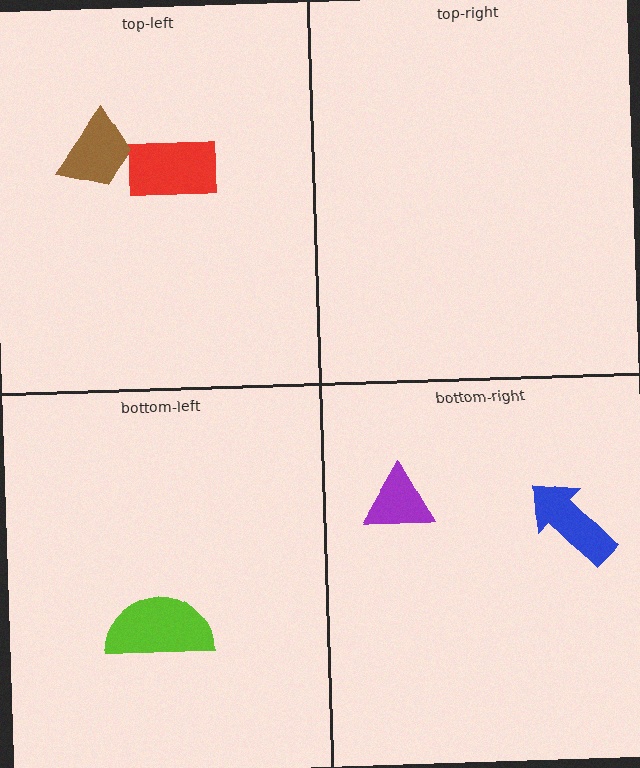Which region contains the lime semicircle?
The bottom-left region.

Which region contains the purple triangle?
The bottom-right region.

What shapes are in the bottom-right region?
The blue arrow, the purple triangle.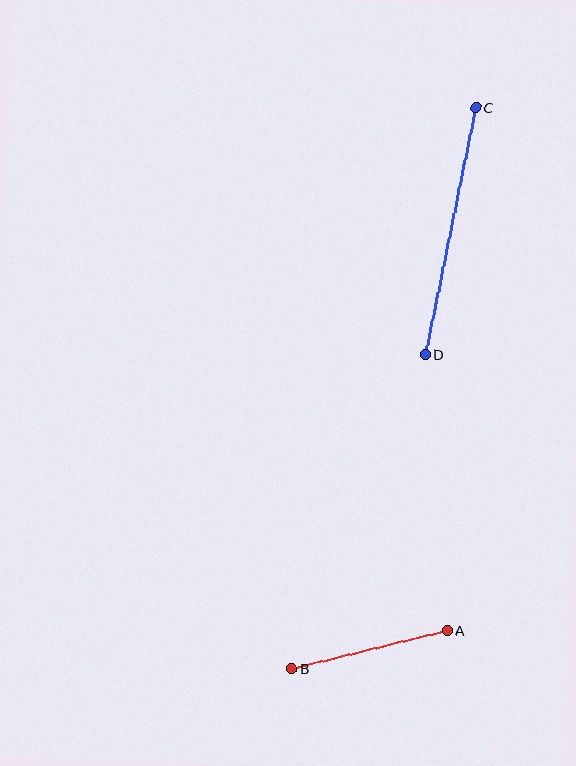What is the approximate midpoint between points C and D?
The midpoint is at approximately (450, 231) pixels.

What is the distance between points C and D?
The distance is approximately 252 pixels.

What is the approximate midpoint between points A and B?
The midpoint is at approximately (370, 649) pixels.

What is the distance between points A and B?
The distance is approximately 160 pixels.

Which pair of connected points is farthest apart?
Points C and D are farthest apart.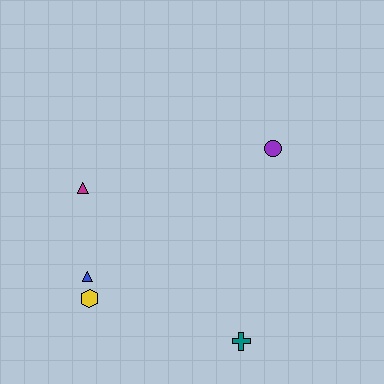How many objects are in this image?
There are 5 objects.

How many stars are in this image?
There are no stars.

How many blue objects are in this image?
There is 1 blue object.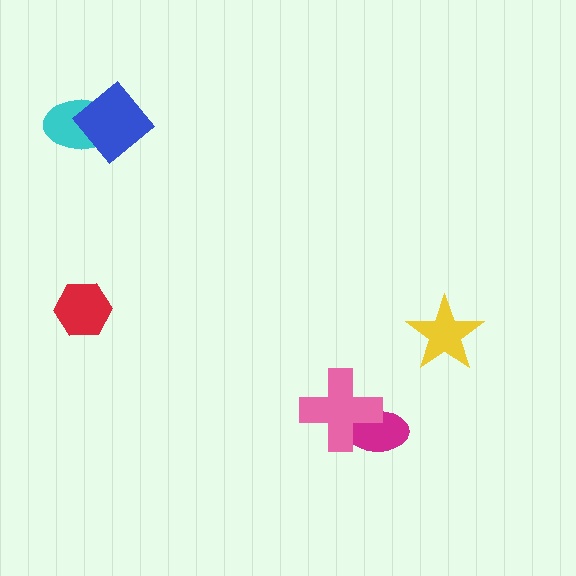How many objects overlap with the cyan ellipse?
1 object overlaps with the cyan ellipse.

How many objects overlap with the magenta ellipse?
1 object overlaps with the magenta ellipse.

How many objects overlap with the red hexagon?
0 objects overlap with the red hexagon.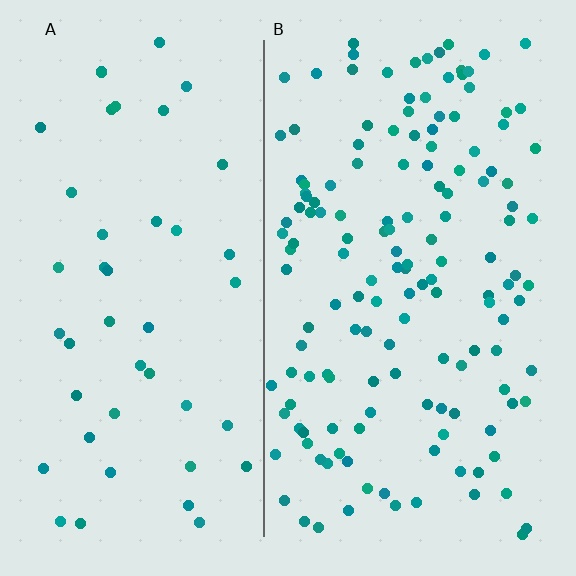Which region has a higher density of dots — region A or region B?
B (the right).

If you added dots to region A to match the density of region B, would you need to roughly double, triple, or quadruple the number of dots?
Approximately triple.